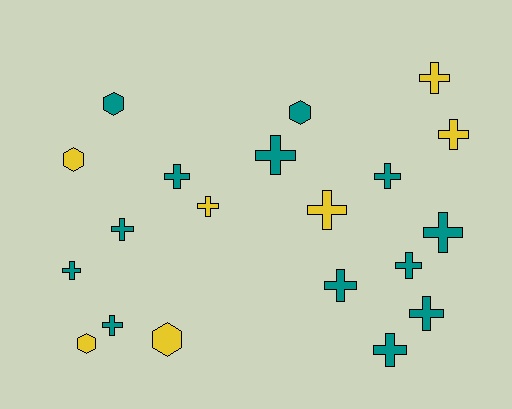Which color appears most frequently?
Teal, with 13 objects.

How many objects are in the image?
There are 20 objects.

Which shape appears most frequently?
Cross, with 15 objects.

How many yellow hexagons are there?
There are 3 yellow hexagons.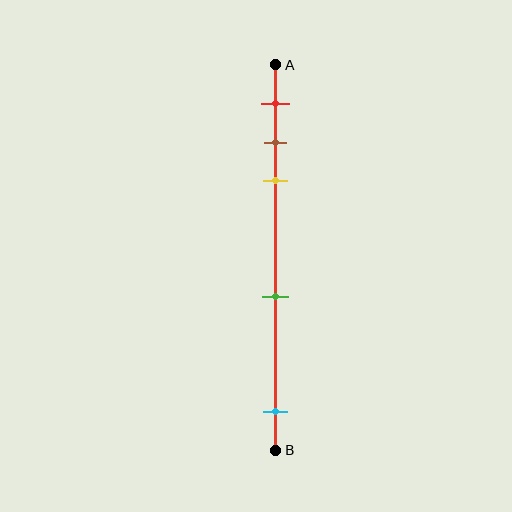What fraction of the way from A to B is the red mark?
The red mark is approximately 10% (0.1) of the way from A to B.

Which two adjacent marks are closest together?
The brown and yellow marks are the closest adjacent pair.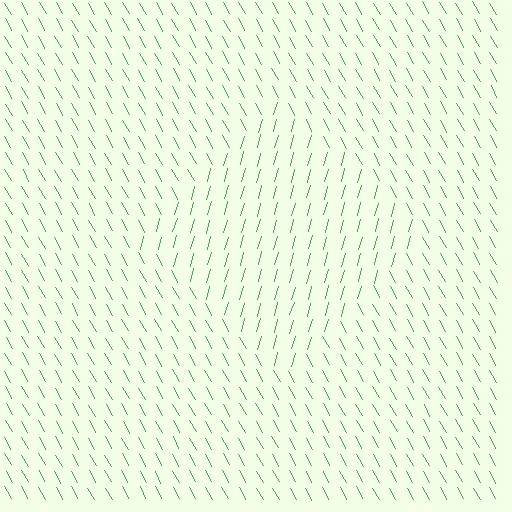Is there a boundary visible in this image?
Yes, there is a texture boundary formed by a change in line orientation.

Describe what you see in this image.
The image is filled with small green line segments. A diamond region in the image has lines oriented differently from the surrounding lines, creating a visible texture boundary.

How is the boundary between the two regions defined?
The boundary is defined purely by a change in line orientation (approximately 45 degrees difference). All lines are the same color and thickness.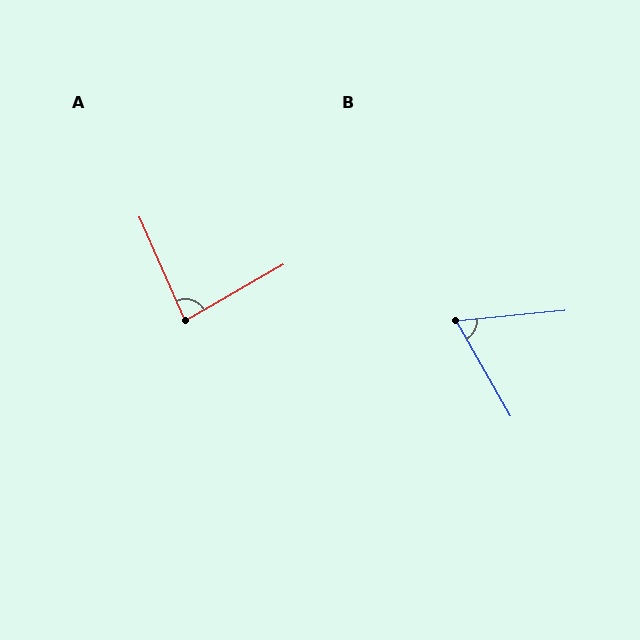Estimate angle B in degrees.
Approximately 66 degrees.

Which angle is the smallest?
B, at approximately 66 degrees.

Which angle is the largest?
A, at approximately 84 degrees.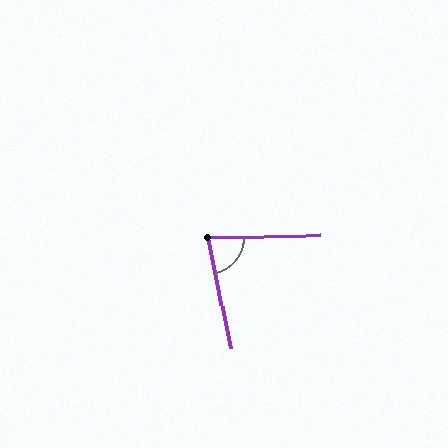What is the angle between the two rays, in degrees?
Approximately 80 degrees.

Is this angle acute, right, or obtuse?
It is acute.